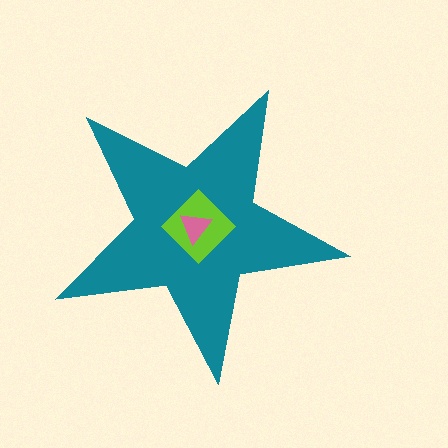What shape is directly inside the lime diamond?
The pink triangle.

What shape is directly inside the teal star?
The lime diamond.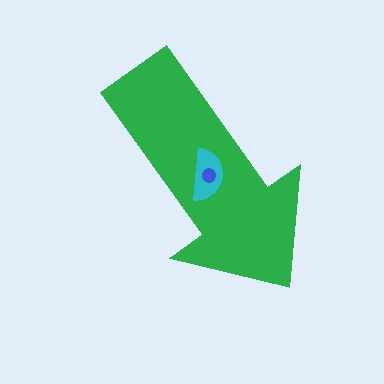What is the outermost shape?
The green arrow.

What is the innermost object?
The blue circle.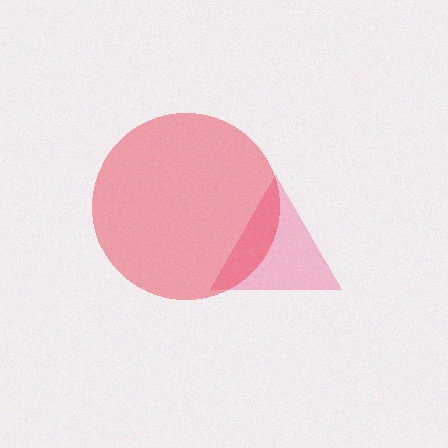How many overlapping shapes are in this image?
There are 2 overlapping shapes in the image.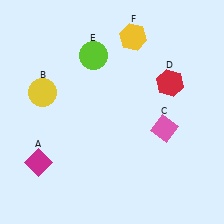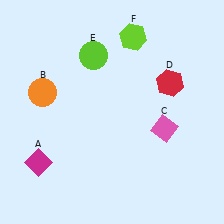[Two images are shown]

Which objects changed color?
B changed from yellow to orange. F changed from yellow to lime.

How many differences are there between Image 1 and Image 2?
There are 2 differences between the two images.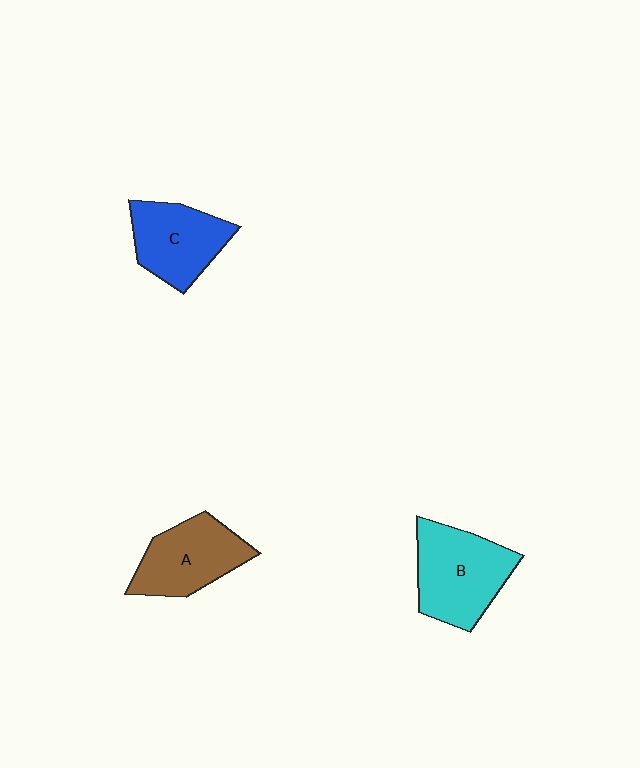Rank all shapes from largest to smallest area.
From largest to smallest: B (cyan), A (brown), C (blue).